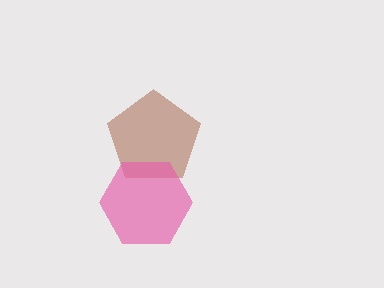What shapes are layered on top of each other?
The layered shapes are: a brown pentagon, a pink hexagon.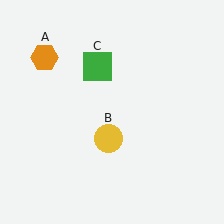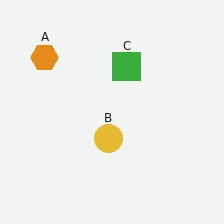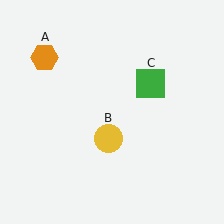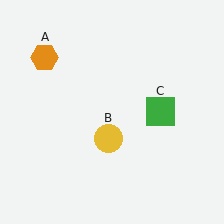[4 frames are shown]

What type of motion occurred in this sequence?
The green square (object C) rotated clockwise around the center of the scene.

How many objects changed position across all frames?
1 object changed position: green square (object C).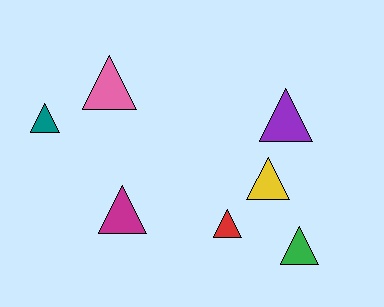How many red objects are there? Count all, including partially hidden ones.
There is 1 red object.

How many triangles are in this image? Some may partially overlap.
There are 7 triangles.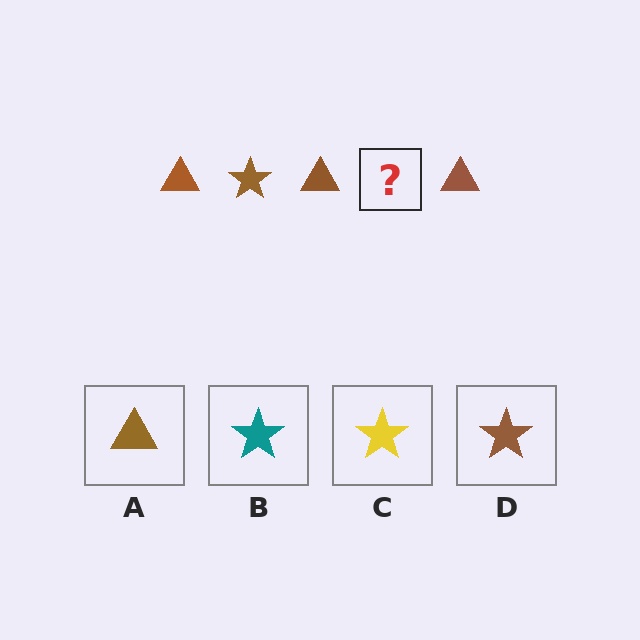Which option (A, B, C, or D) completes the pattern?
D.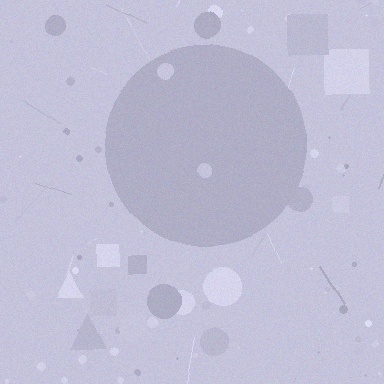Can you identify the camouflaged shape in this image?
The camouflaged shape is a circle.